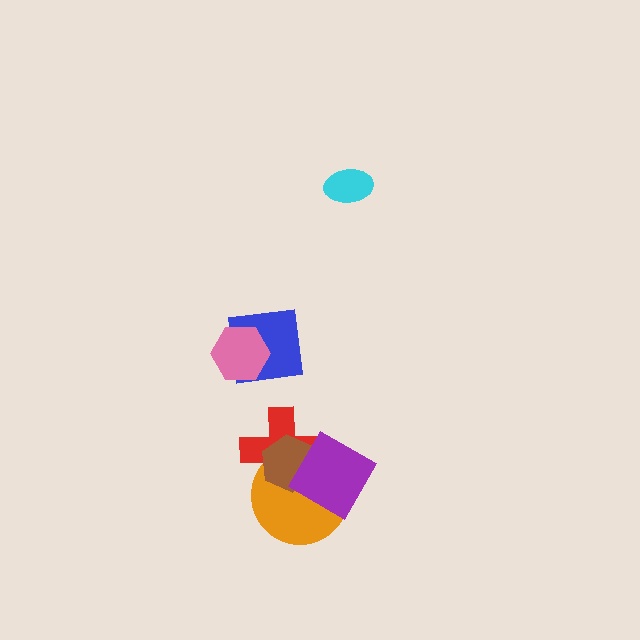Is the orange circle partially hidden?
Yes, it is partially covered by another shape.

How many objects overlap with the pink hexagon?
1 object overlaps with the pink hexagon.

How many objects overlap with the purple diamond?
3 objects overlap with the purple diamond.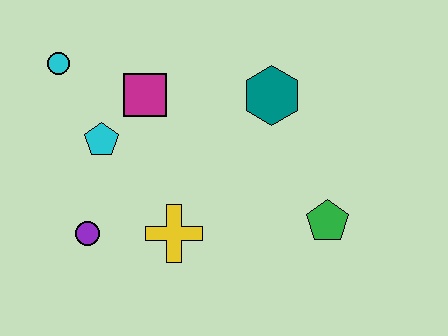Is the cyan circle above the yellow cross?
Yes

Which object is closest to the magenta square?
The cyan pentagon is closest to the magenta square.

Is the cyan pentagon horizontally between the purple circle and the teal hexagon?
Yes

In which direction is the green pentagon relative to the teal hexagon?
The green pentagon is below the teal hexagon.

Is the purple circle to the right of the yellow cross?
No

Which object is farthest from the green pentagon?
The cyan circle is farthest from the green pentagon.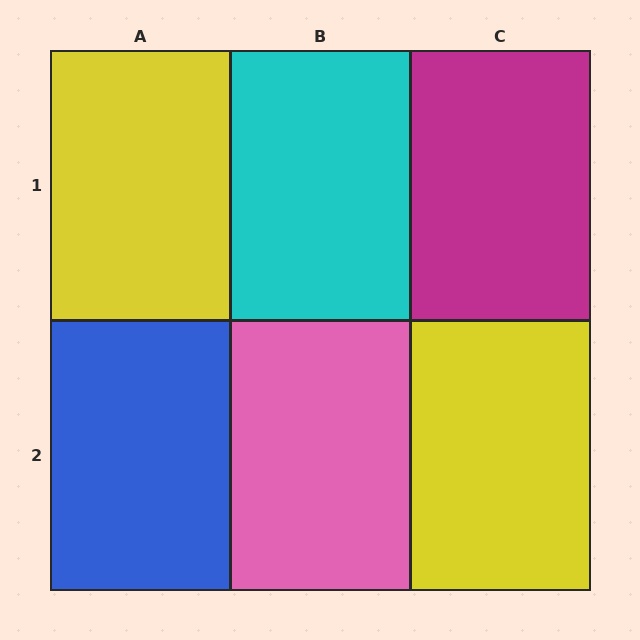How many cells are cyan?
1 cell is cyan.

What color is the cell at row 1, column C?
Magenta.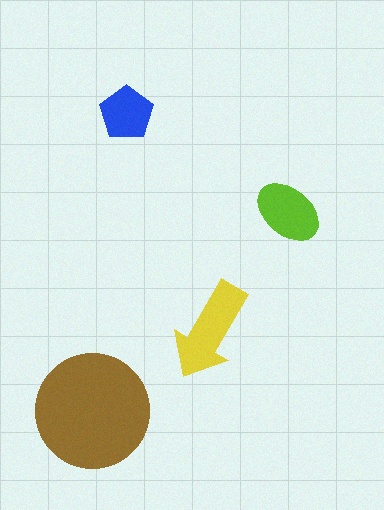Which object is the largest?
The brown circle.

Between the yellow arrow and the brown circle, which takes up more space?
The brown circle.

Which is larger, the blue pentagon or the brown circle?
The brown circle.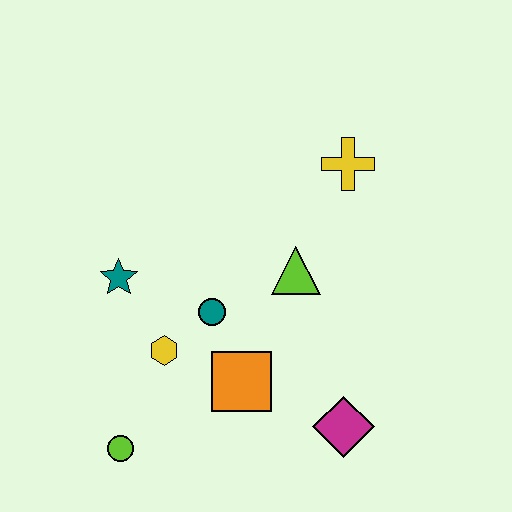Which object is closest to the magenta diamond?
The orange square is closest to the magenta diamond.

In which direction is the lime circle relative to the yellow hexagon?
The lime circle is below the yellow hexagon.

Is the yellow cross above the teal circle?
Yes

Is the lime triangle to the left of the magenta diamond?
Yes